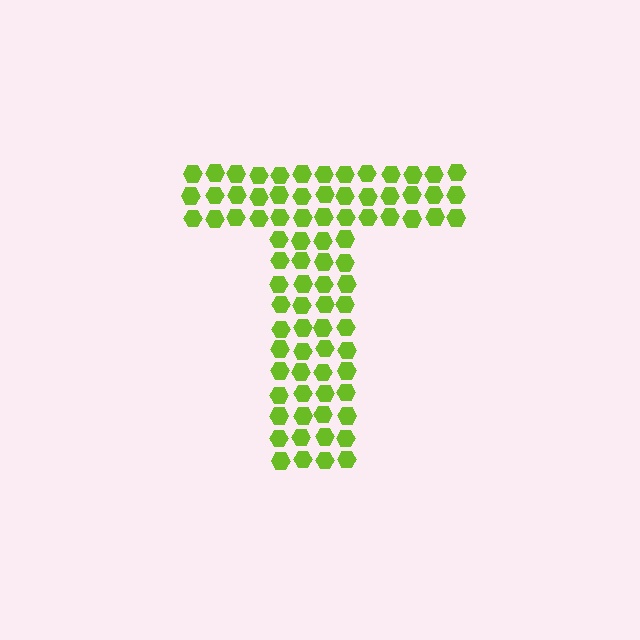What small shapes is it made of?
It is made of small hexagons.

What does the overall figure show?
The overall figure shows the letter T.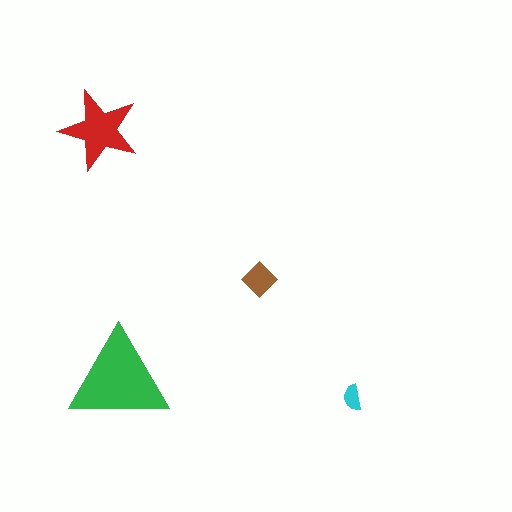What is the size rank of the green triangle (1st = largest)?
1st.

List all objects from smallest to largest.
The cyan semicircle, the brown diamond, the red star, the green triangle.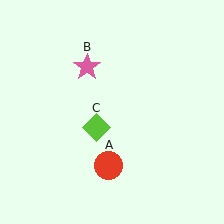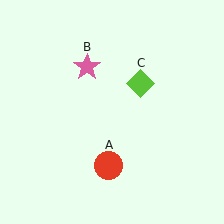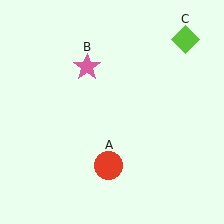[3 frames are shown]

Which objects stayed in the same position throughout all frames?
Red circle (object A) and pink star (object B) remained stationary.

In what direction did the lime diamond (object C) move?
The lime diamond (object C) moved up and to the right.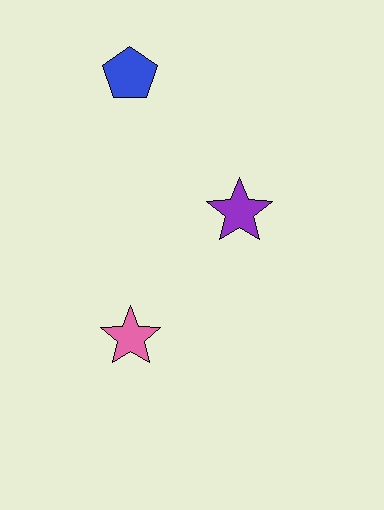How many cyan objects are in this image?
There are no cyan objects.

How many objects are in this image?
There are 3 objects.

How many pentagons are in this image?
There is 1 pentagon.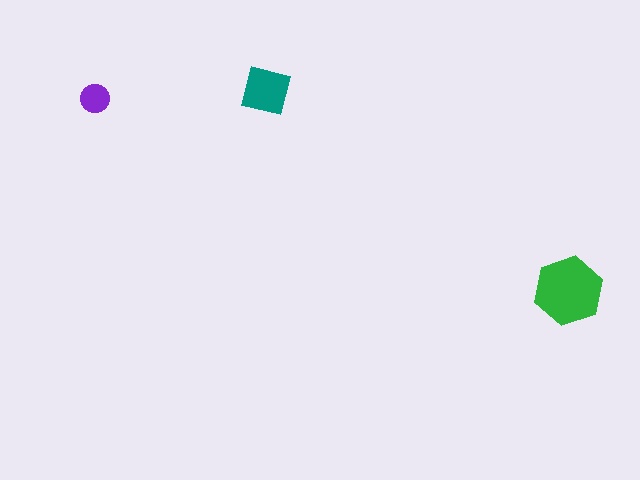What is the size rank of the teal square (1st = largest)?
2nd.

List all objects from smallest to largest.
The purple circle, the teal square, the green hexagon.